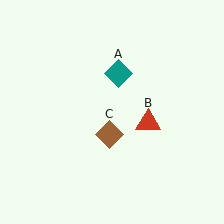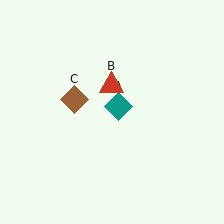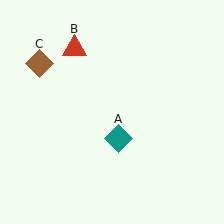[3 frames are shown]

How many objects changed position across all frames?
3 objects changed position: teal diamond (object A), red triangle (object B), brown diamond (object C).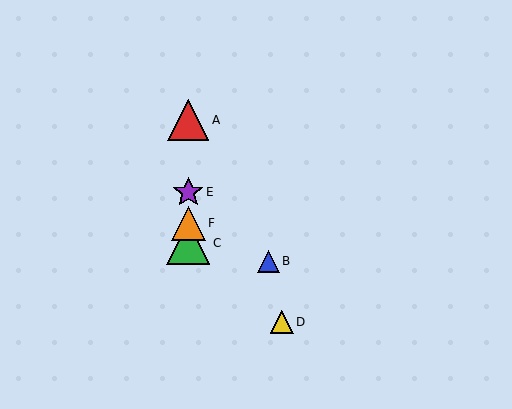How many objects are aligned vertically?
4 objects (A, C, E, F) are aligned vertically.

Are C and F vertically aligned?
Yes, both are at x≈188.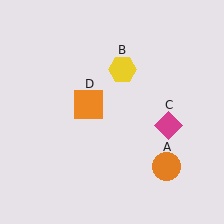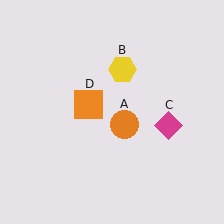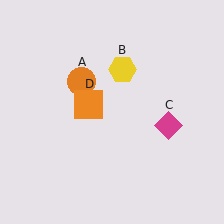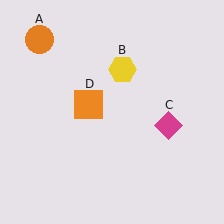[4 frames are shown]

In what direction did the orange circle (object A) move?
The orange circle (object A) moved up and to the left.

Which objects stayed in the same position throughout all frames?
Yellow hexagon (object B) and magenta diamond (object C) and orange square (object D) remained stationary.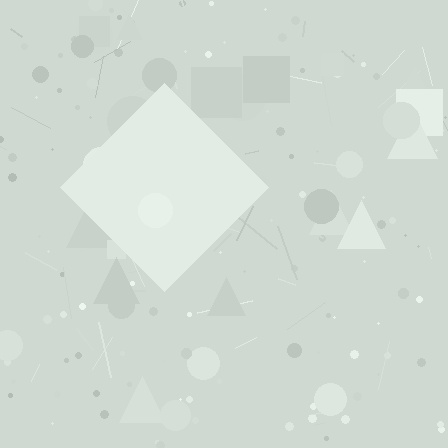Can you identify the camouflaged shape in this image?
The camouflaged shape is a diamond.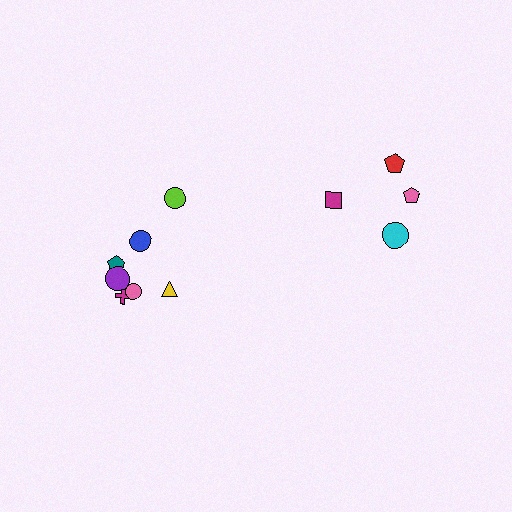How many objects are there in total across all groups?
There are 12 objects.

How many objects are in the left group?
There are 8 objects.